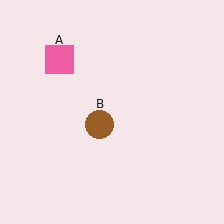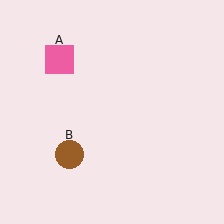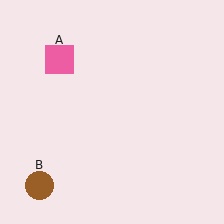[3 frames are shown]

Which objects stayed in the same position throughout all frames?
Pink square (object A) remained stationary.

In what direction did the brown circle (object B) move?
The brown circle (object B) moved down and to the left.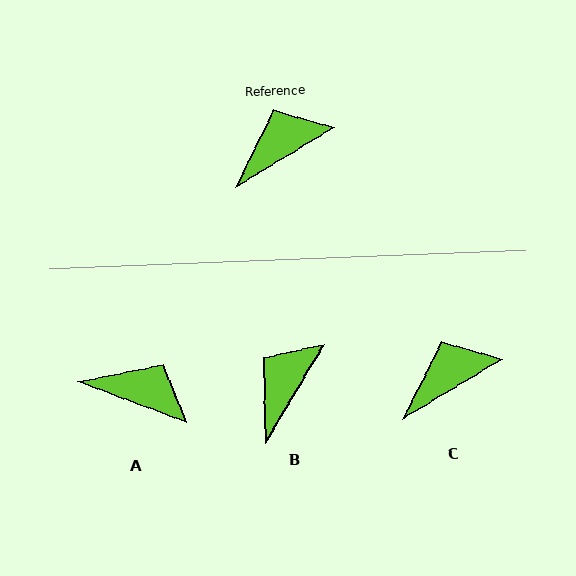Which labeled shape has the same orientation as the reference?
C.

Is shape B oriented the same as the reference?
No, it is off by about 28 degrees.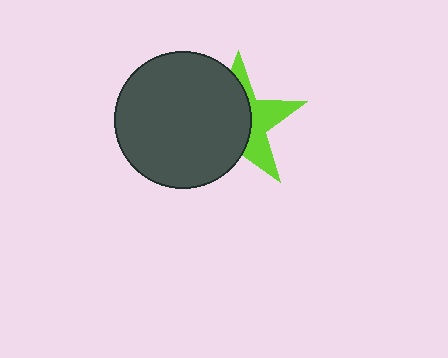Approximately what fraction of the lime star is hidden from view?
Roughly 60% of the lime star is hidden behind the dark gray circle.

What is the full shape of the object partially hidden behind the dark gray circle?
The partially hidden object is a lime star.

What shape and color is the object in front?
The object in front is a dark gray circle.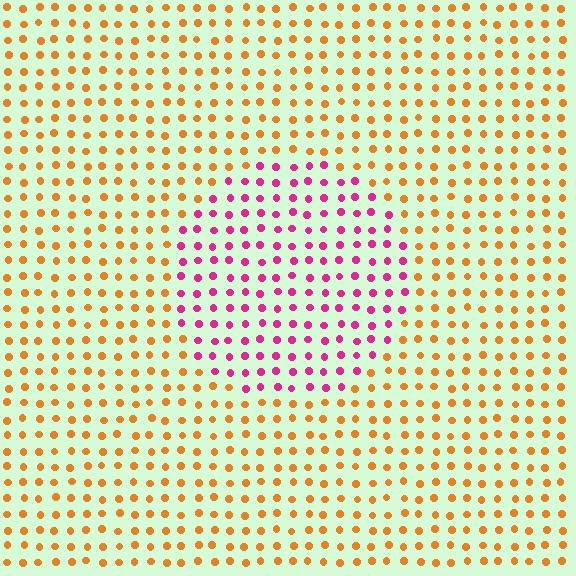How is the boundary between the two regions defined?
The boundary is defined purely by a slight shift in hue (about 64 degrees). Spacing, size, and orientation are identical on both sides.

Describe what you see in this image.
The image is filled with small orange elements in a uniform arrangement. A circle-shaped region is visible where the elements are tinted to a slightly different hue, forming a subtle color boundary.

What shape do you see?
I see a circle.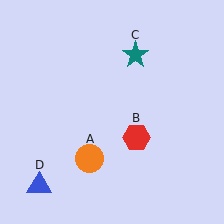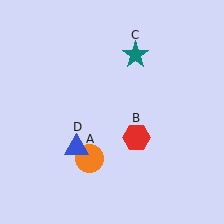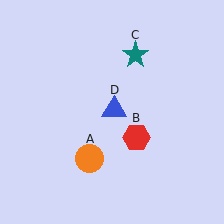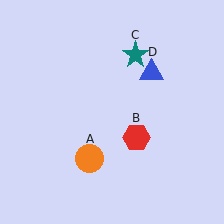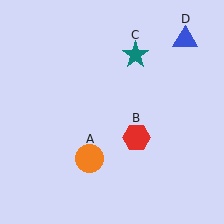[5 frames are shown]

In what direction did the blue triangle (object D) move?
The blue triangle (object D) moved up and to the right.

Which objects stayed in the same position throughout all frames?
Orange circle (object A) and red hexagon (object B) and teal star (object C) remained stationary.